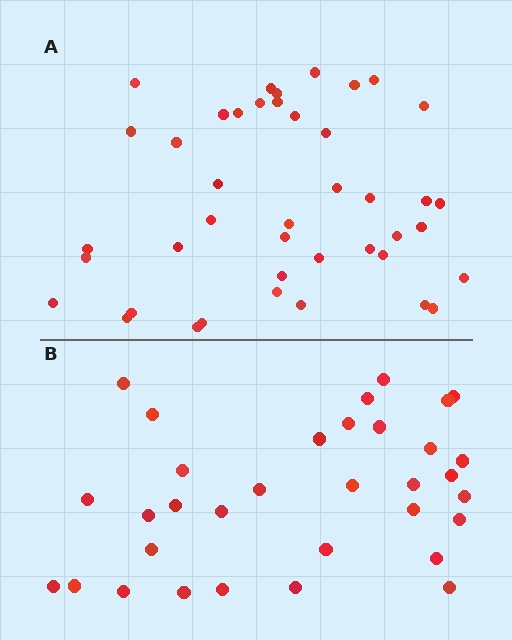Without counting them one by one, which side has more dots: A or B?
Region A (the top region) has more dots.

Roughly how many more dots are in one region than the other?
Region A has roughly 8 or so more dots than region B.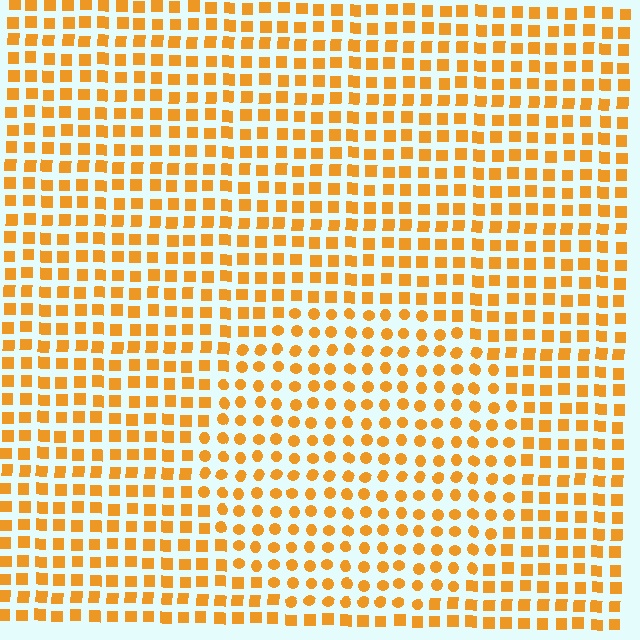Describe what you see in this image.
The image is filled with small orange elements arranged in a uniform grid. A circle-shaped region contains circles, while the surrounding area contains squares. The boundary is defined purely by the change in element shape.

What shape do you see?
I see a circle.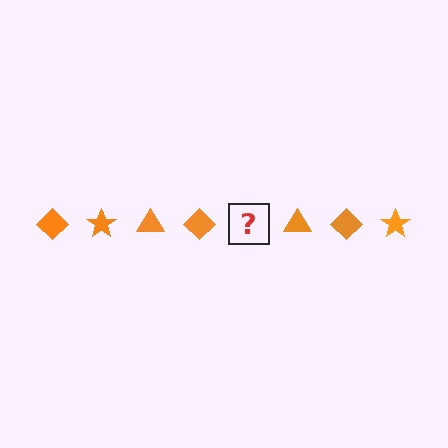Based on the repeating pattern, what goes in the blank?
The blank should be an orange star.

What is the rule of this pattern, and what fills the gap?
The rule is that the pattern cycles through diamond, star, triangle shapes in orange. The gap should be filled with an orange star.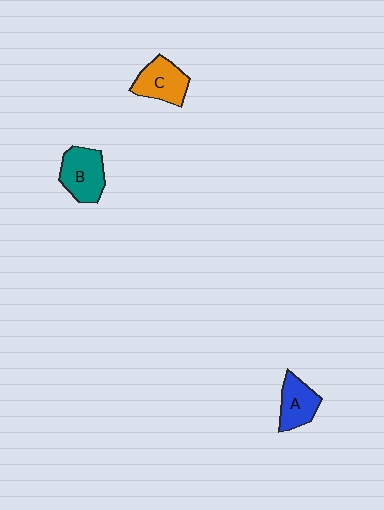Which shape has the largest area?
Shape B (teal).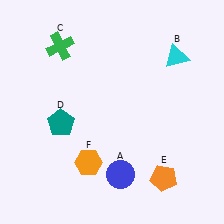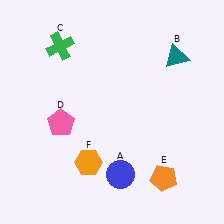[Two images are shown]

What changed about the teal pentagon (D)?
In Image 1, D is teal. In Image 2, it changed to pink.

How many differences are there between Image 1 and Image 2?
There are 2 differences between the two images.